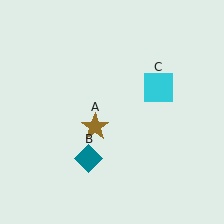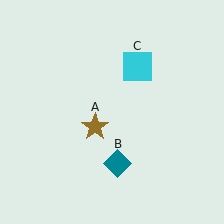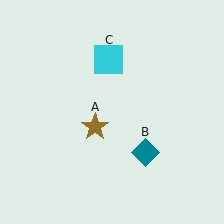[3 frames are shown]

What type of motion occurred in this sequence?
The teal diamond (object B), cyan square (object C) rotated counterclockwise around the center of the scene.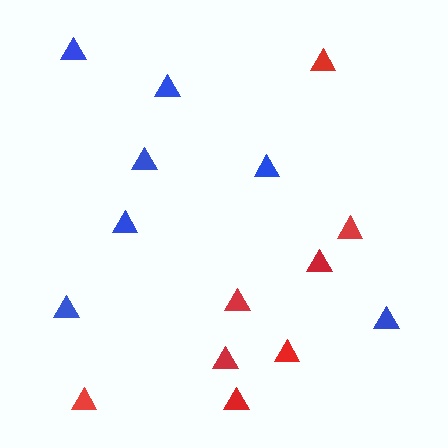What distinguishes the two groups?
There are 2 groups: one group of red triangles (8) and one group of blue triangles (7).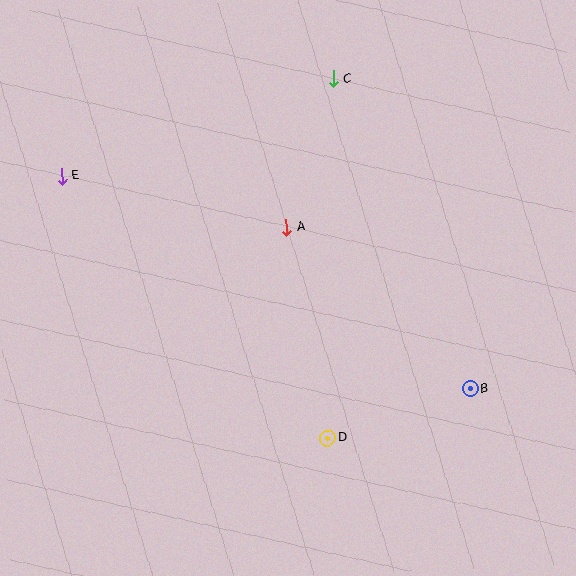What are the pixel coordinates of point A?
Point A is at (286, 227).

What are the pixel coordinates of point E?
Point E is at (62, 176).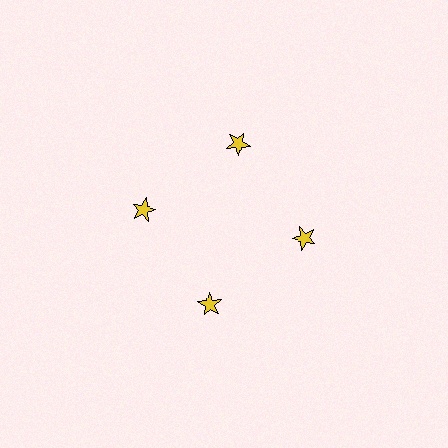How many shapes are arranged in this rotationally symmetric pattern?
There are 4 shapes, arranged in 4 groups of 1.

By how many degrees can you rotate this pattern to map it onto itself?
The pattern maps onto itself every 90 degrees of rotation.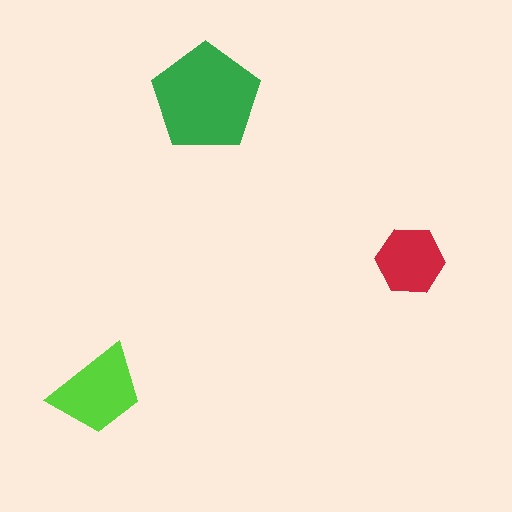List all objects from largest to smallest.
The green pentagon, the lime trapezoid, the red hexagon.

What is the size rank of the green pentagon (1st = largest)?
1st.